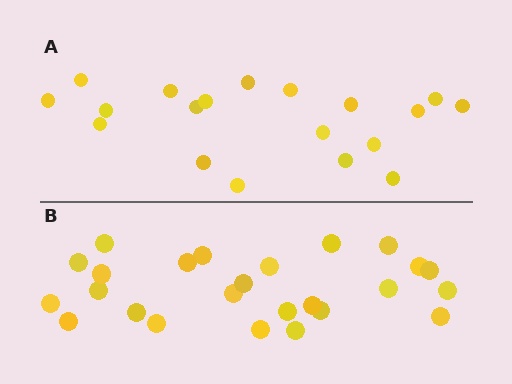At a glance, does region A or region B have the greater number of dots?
Region B (the bottom region) has more dots.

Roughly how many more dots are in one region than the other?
Region B has about 6 more dots than region A.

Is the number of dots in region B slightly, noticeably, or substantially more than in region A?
Region B has noticeably more, but not dramatically so. The ratio is roughly 1.3 to 1.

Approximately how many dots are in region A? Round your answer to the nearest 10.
About 20 dots. (The exact count is 19, which rounds to 20.)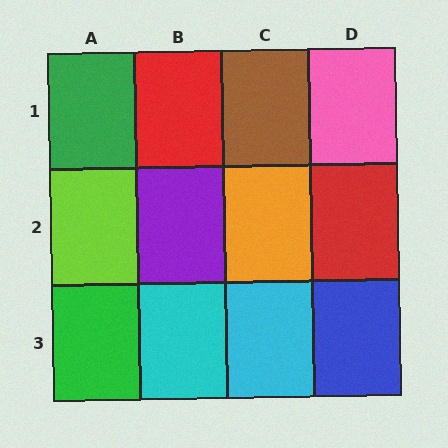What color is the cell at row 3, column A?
Green.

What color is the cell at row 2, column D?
Red.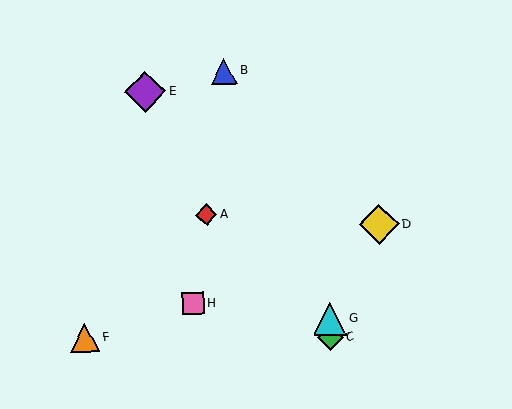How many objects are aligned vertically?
2 objects (C, G) are aligned vertically.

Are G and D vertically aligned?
No, G is at x≈330 and D is at x≈379.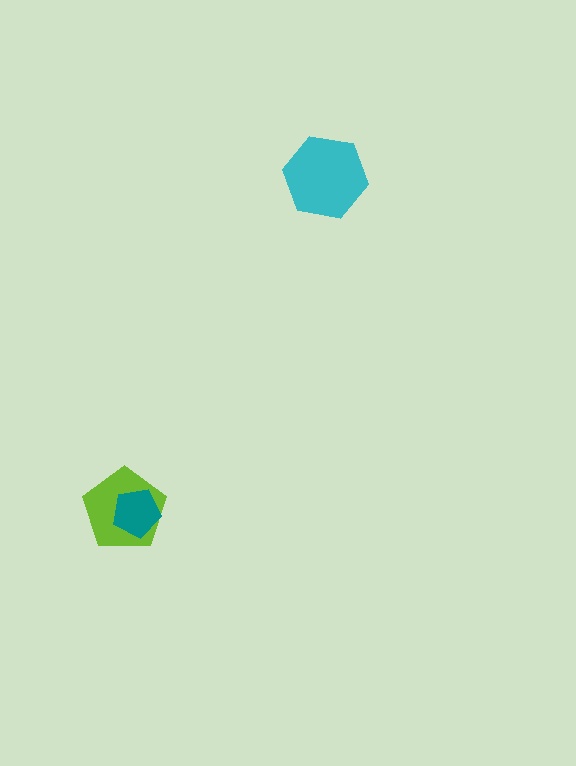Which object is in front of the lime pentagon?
The teal pentagon is in front of the lime pentagon.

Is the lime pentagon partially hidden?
Yes, it is partially covered by another shape.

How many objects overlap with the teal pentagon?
1 object overlaps with the teal pentagon.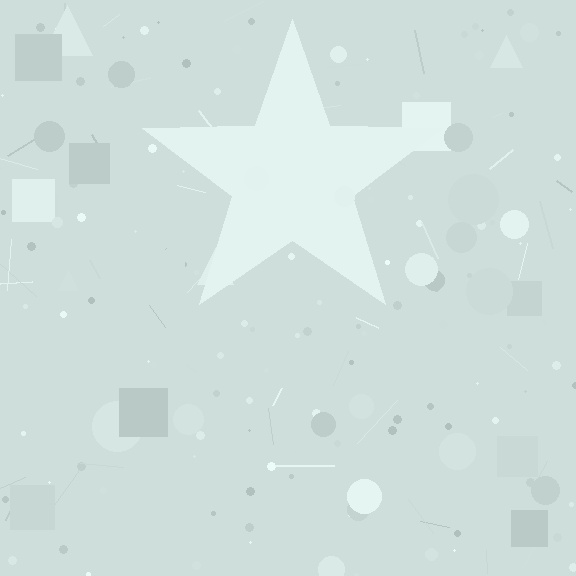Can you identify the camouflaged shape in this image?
The camouflaged shape is a star.